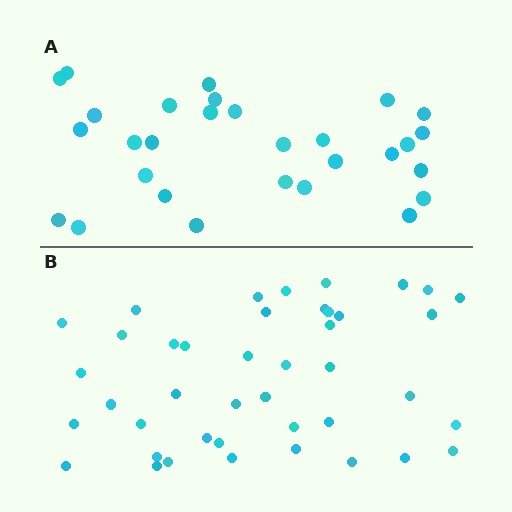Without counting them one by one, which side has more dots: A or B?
Region B (the bottom region) has more dots.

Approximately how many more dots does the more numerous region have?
Region B has approximately 15 more dots than region A.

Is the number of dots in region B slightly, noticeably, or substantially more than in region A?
Region B has noticeably more, but not dramatically so. The ratio is roughly 1.4 to 1.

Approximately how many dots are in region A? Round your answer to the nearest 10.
About 30 dots. (The exact count is 29, which rounds to 30.)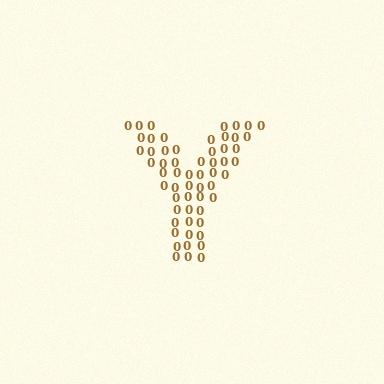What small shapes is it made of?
It is made of small digit 0's.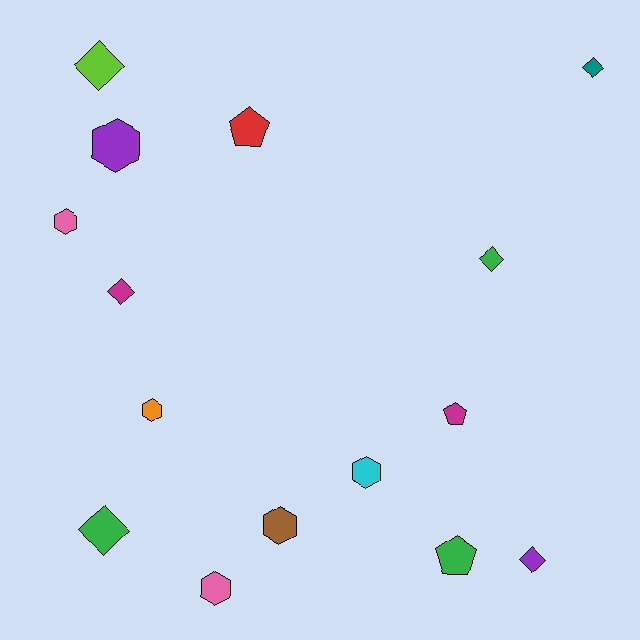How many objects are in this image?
There are 15 objects.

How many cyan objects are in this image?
There is 1 cyan object.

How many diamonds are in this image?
There are 6 diamonds.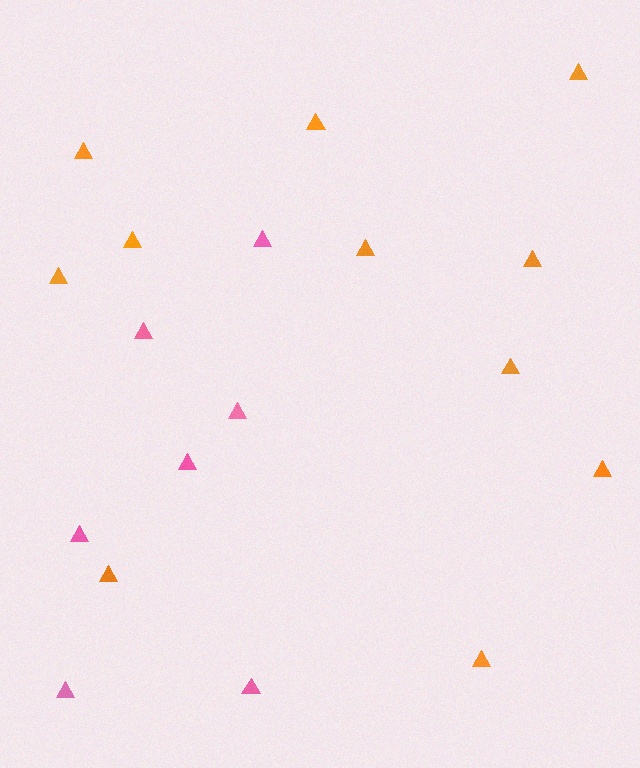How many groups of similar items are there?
There are 2 groups: one group of pink triangles (7) and one group of orange triangles (11).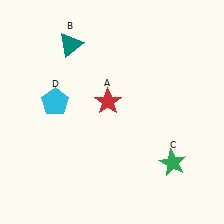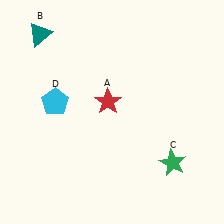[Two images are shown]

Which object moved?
The teal triangle (B) moved left.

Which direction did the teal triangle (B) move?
The teal triangle (B) moved left.